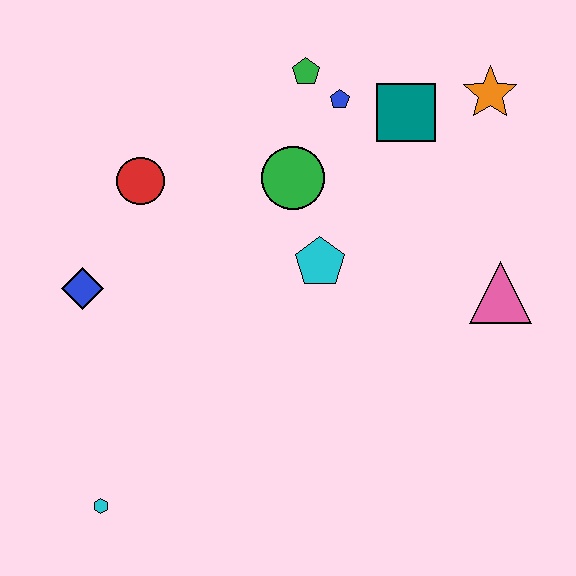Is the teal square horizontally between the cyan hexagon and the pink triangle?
Yes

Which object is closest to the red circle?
The blue diamond is closest to the red circle.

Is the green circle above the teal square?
No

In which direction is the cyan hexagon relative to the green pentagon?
The cyan hexagon is below the green pentagon.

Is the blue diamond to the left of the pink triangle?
Yes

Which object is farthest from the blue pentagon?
The cyan hexagon is farthest from the blue pentagon.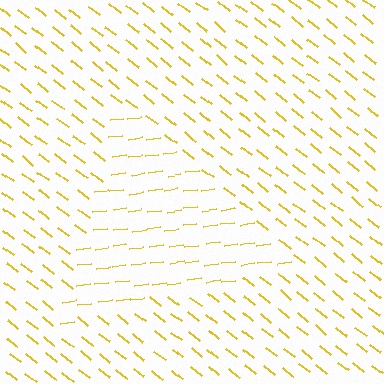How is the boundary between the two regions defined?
The boundary is defined purely by a change in line orientation (approximately 45 degrees difference). All lines are the same color and thickness.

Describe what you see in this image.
The image is filled with small yellow line segments. A triangle region in the image has lines oriented differently from the surrounding lines, creating a visible texture boundary.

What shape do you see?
I see a triangle.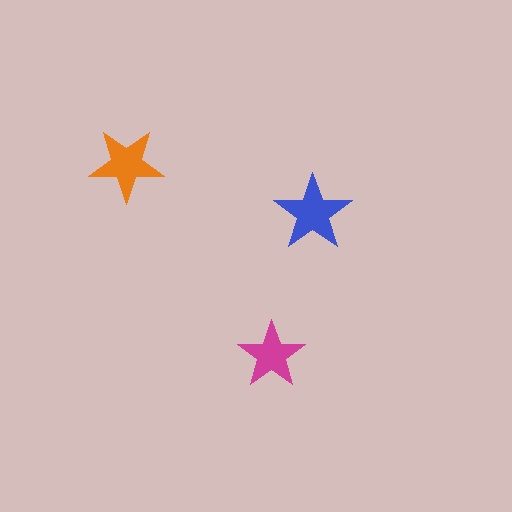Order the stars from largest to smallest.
the blue one, the orange one, the magenta one.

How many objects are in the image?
There are 3 objects in the image.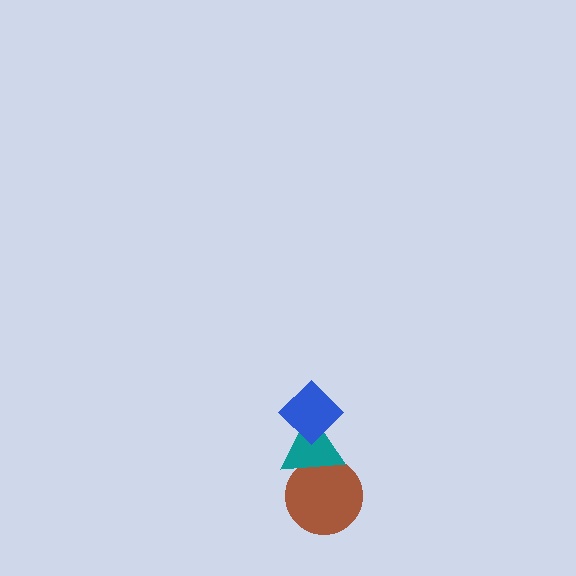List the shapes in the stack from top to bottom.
From top to bottom: the blue diamond, the teal triangle, the brown circle.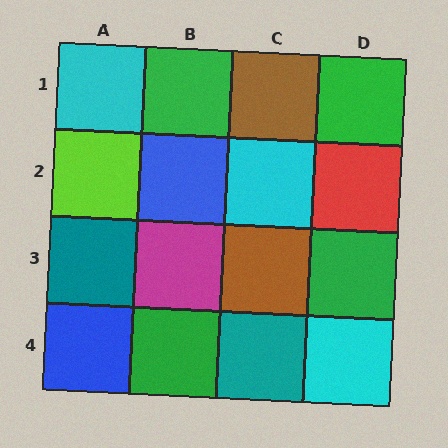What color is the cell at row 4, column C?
Teal.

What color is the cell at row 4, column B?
Green.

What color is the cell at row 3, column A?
Teal.